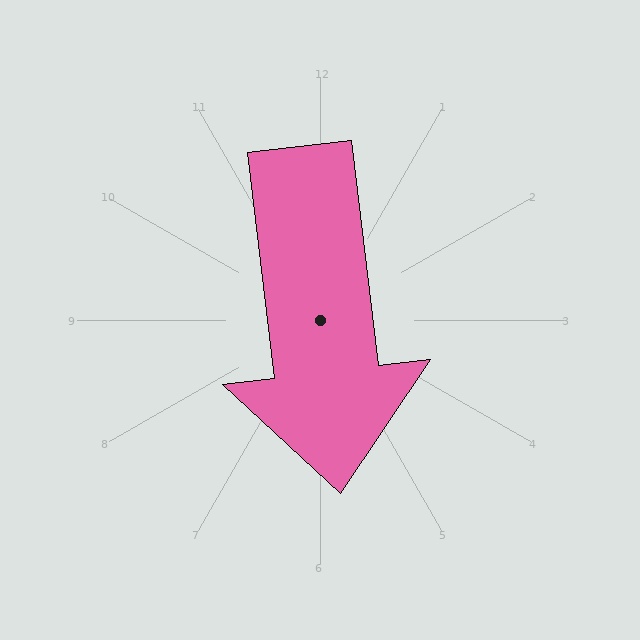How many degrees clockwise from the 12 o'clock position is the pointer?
Approximately 173 degrees.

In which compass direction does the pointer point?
South.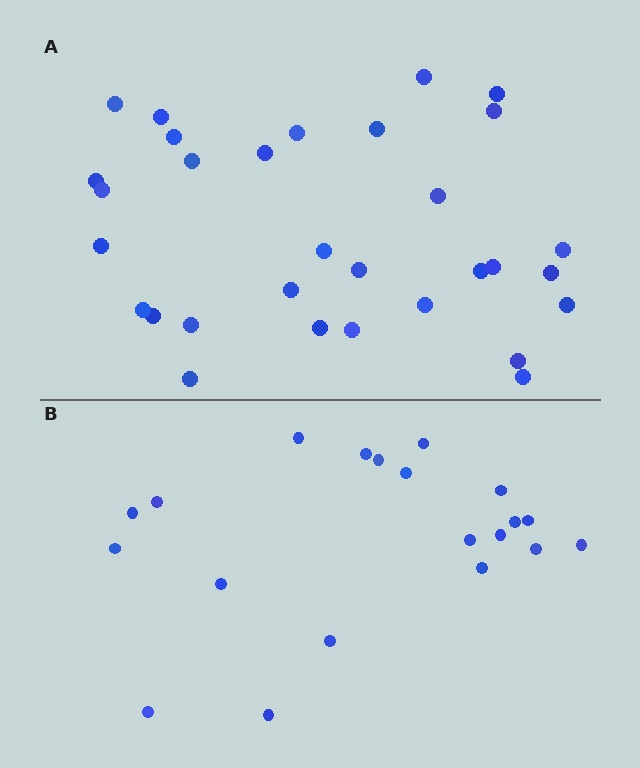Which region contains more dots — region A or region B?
Region A (the top region) has more dots.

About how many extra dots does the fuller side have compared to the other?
Region A has roughly 12 or so more dots than region B.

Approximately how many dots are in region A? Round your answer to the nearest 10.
About 30 dots. (The exact count is 31, which rounds to 30.)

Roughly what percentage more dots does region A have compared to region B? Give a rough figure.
About 55% more.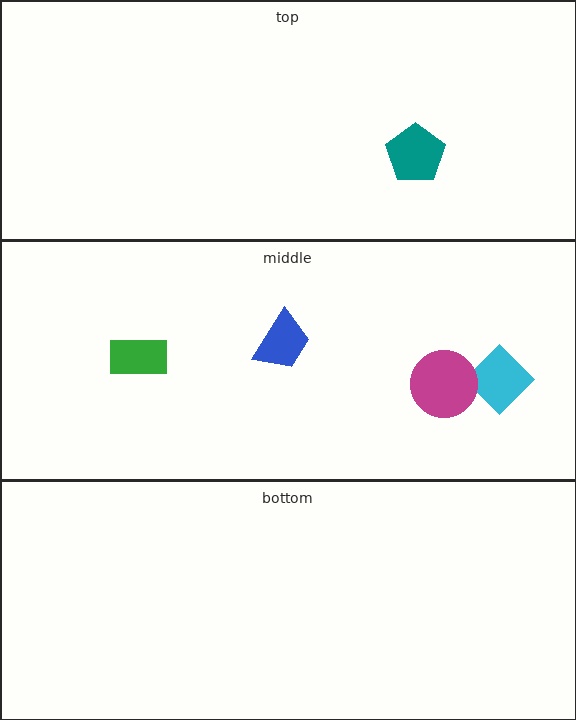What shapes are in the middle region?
The green rectangle, the cyan diamond, the magenta circle, the blue trapezoid.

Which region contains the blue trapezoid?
The middle region.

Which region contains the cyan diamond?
The middle region.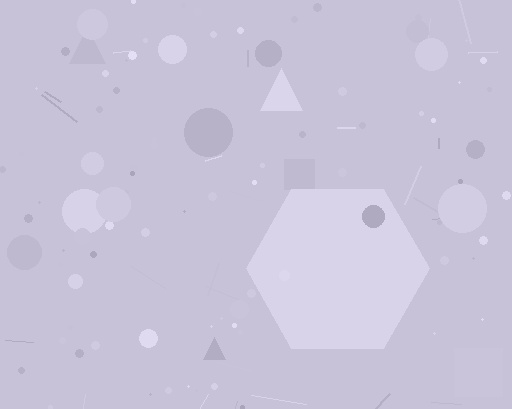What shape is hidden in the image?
A hexagon is hidden in the image.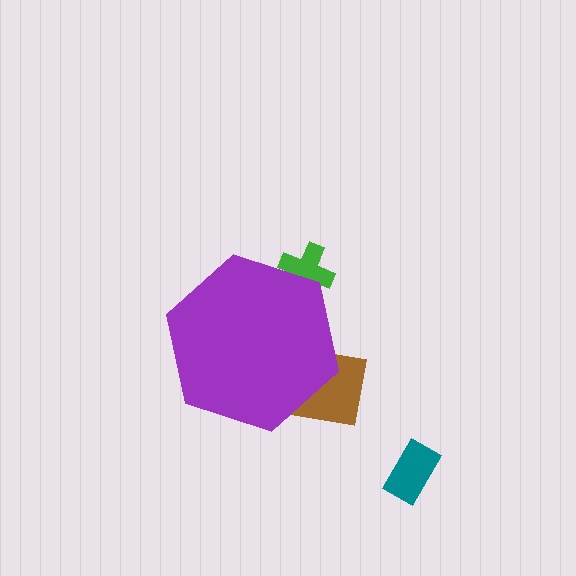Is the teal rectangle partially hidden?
No, the teal rectangle is fully visible.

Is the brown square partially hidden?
Yes, the brown square is partially hidden behind the purple hexagon.